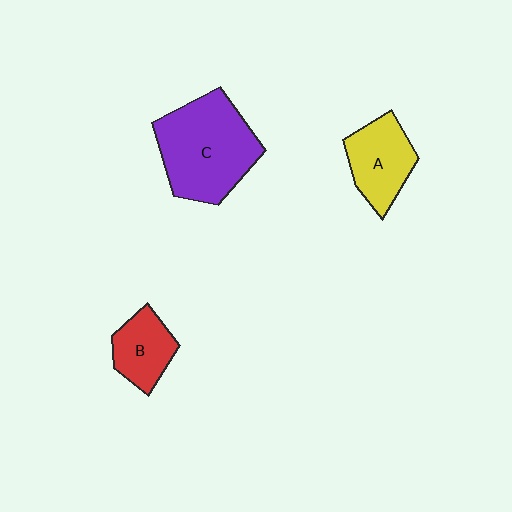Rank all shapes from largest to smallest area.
From largest to smallest: C (purple), A (yellow), B (red).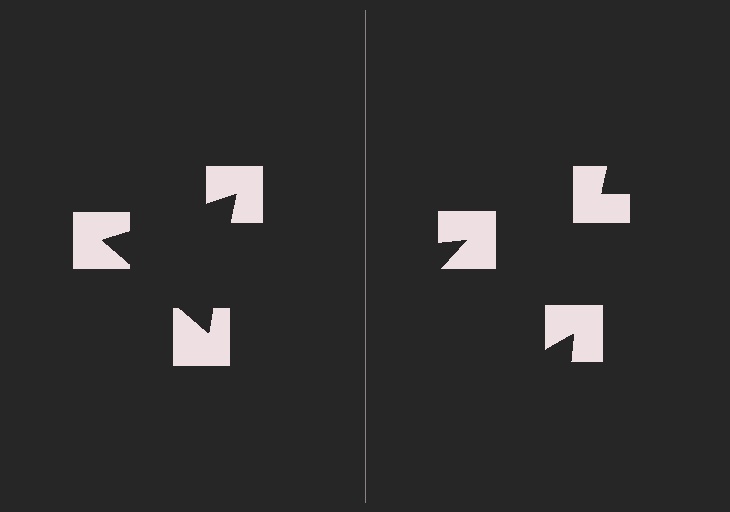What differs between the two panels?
The notched squares are positioned identically on both sides; only the wedge orientations differ. On the left they align to a triangle; on the right they are misaligned.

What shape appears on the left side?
An illusory triangle.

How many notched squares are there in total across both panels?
6 — 3 on each side.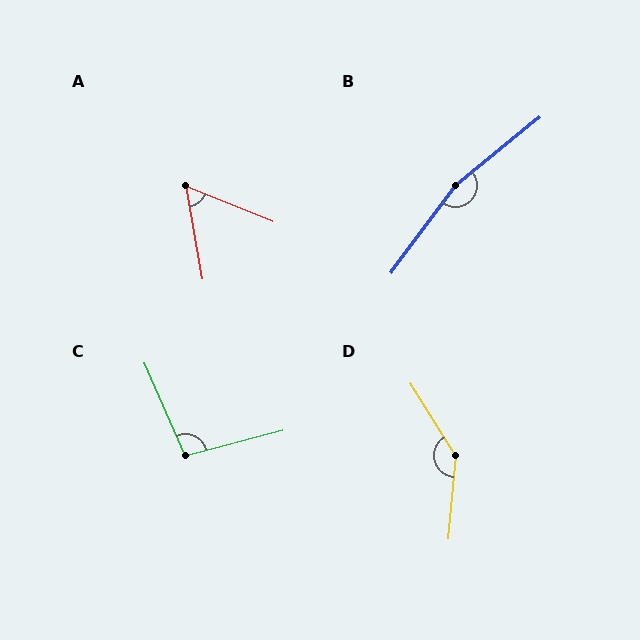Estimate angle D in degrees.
Approximately 143 degrees.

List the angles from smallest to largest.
A (58°), C (99°), D (143°), B (166°).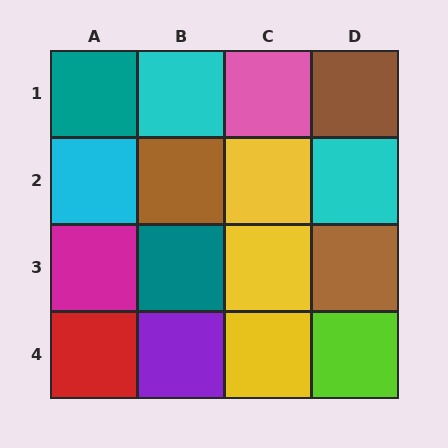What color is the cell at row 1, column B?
Cyan.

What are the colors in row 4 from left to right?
Red, purple, yellow, lime.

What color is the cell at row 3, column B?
Teal.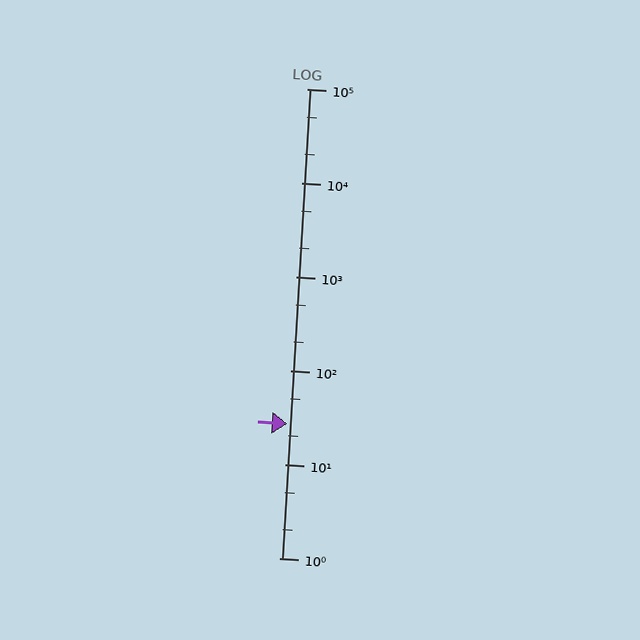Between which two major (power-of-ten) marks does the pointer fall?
The pointer is between 10 and 100.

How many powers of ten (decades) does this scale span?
The scale spans 5 decades, from 1 to 100000.